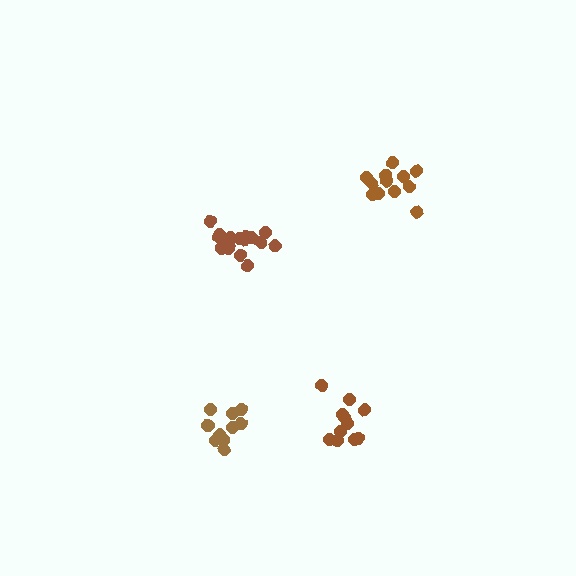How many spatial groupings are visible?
There are 4 spatial groupings.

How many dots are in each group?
Group 1: 10 dots, Group 2: 12 dots, Group 3: 11 dots, Group 4: 16 dots (49 total).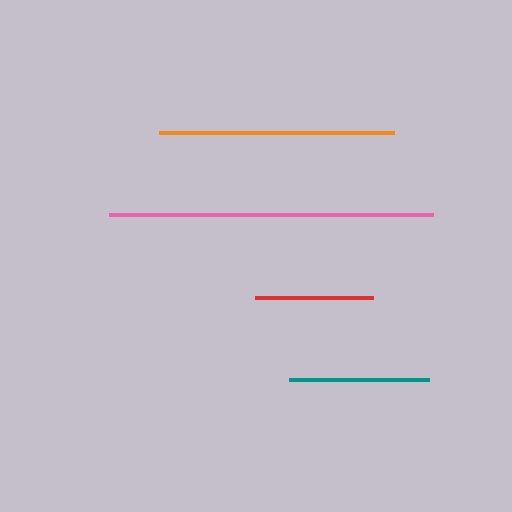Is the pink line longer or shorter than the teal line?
The pink line is longer than the teal line.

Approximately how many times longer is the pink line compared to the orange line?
The pink line is approximately 1.4 times the length of the orange line.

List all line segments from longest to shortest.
From longest to shortest: pink, orange, teal, red.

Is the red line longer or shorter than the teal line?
The teal line is longer than the red line.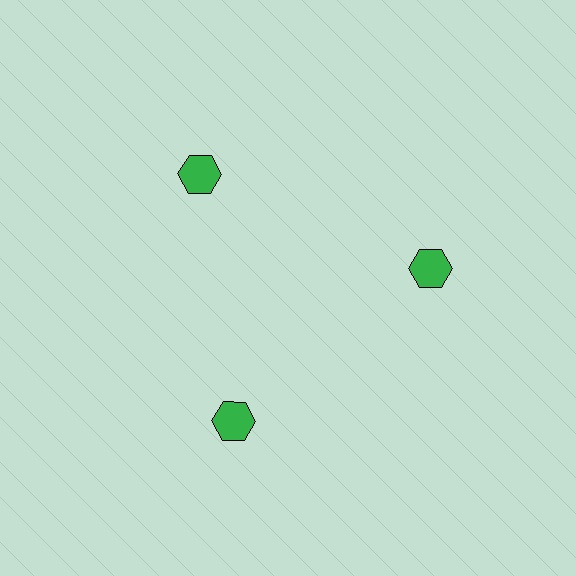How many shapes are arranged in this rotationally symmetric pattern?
There are 3 shapes, arranged in 3 groups of 1.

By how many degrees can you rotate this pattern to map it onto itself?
The pattern maps onto itself every 120 degrees of rotation.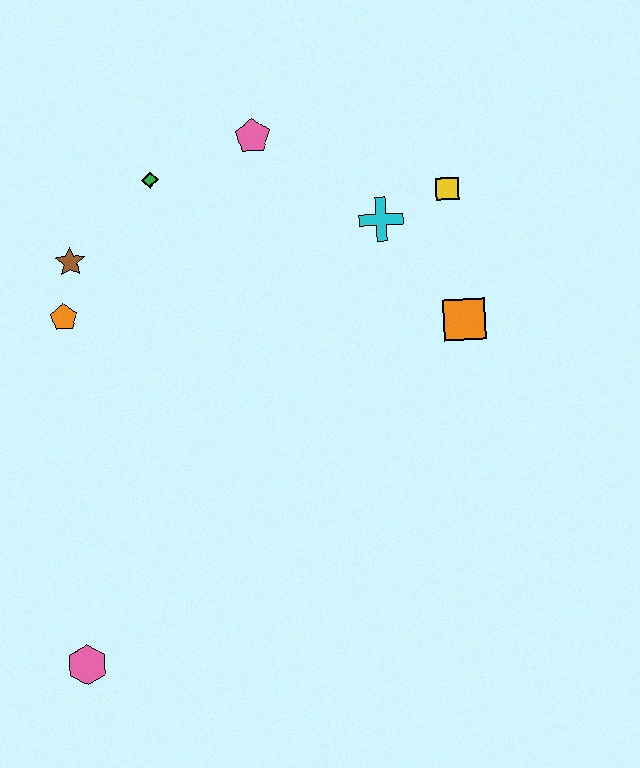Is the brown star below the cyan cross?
Yes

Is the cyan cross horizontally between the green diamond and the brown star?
No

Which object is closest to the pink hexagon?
The orange pentagon is closest to the pink hexagon.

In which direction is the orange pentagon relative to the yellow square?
The orange pentagon is to the left of the yellow square.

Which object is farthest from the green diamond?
The pink hexagon is farthest from the green diamond.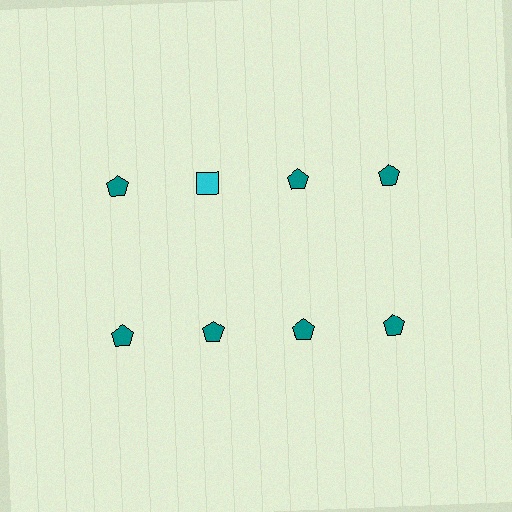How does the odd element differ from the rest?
It differs in both color (cyan instead of teal) and shape (square instead of pentagon).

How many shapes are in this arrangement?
There are 8 shapes arranged in a grid pattern.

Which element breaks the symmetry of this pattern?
The cyan square in the top row, second from left column breaks the symmetry. All other shapes are teal pentagons.